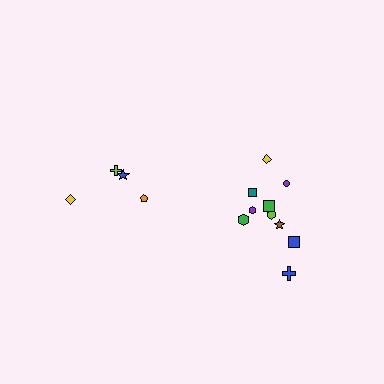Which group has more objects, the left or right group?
The right group.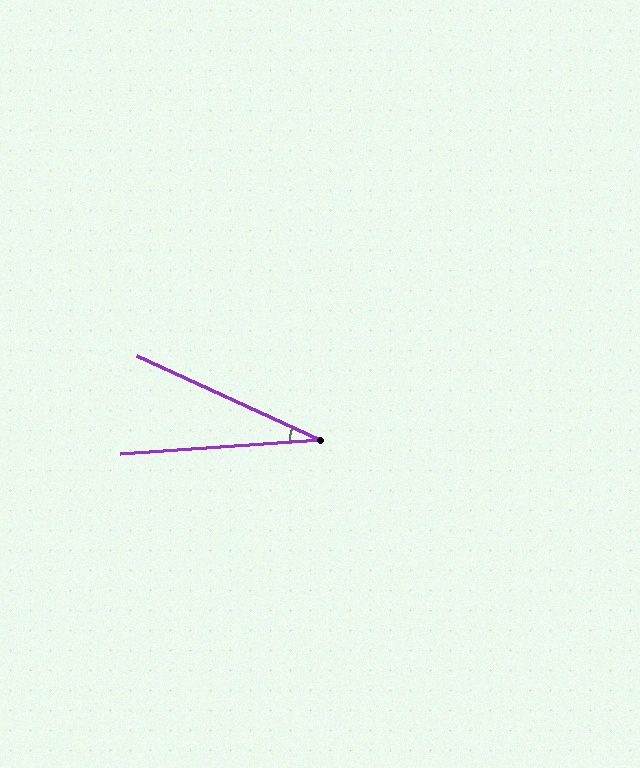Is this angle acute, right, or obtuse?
It is acute.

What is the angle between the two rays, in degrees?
Approximately 28 degrees.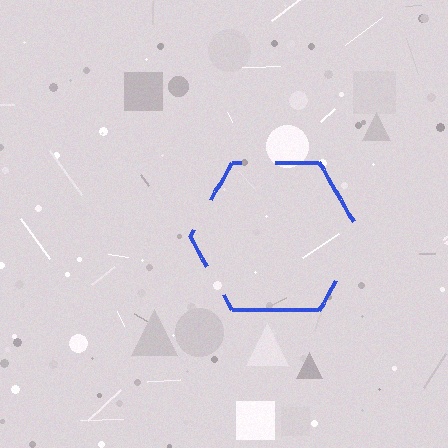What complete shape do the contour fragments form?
The contour fragments form a hexagon.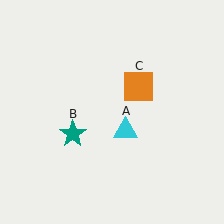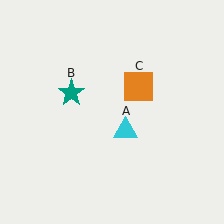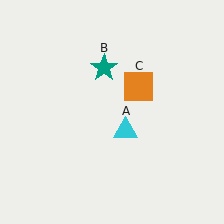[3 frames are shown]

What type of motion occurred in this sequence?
The teal star (object B) rotated clockwise around the center of the scene.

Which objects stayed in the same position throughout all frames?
Cyan triangle (object A) and orange square (object C) remained stationary.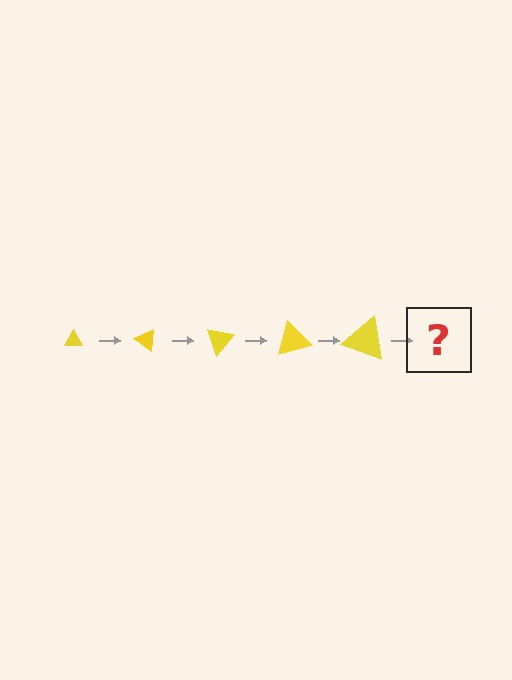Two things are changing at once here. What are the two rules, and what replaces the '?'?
The two rules are that the triangle grows larger each step and it rotates 35 degrees each step. The '?' should be a triangle, larger than the previous one and rotated 175 degrees from the start.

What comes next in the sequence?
The next element should be a triangle, larger than the previous one and rotated 175 degrees from the start.